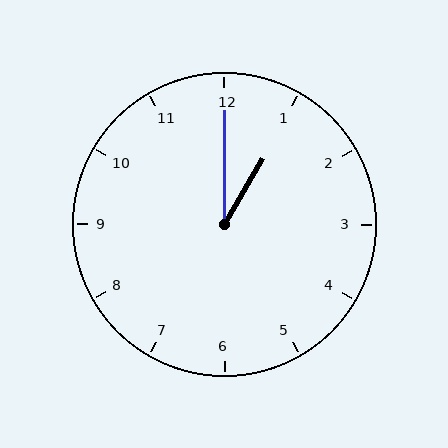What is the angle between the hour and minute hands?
Approximately 30 degrees.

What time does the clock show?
1:00.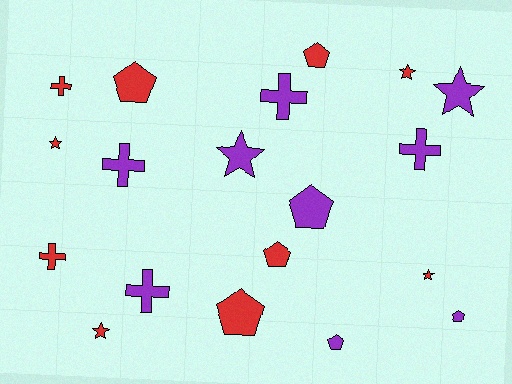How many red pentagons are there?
There are 4 red pentagons.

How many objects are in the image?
There are 19 objects.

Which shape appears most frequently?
Pentagon, with 7 objects.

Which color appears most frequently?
Red, with 10 objects.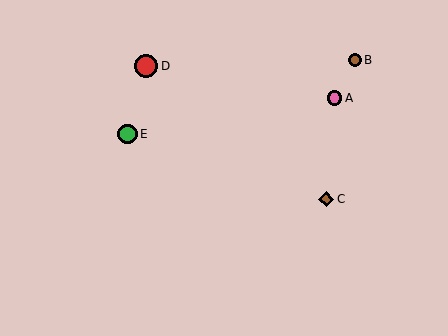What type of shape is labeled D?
Shape D is a red circle.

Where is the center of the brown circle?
The center of the brown circle is at (355, 60).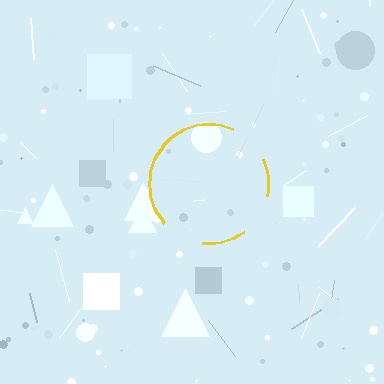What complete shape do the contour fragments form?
The contour fragments form a circle.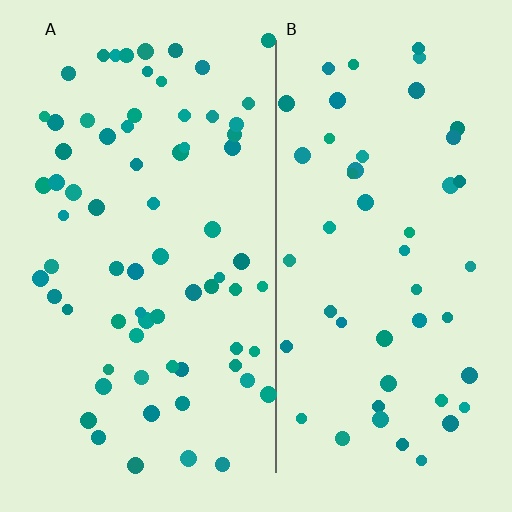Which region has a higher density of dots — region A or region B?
A (the left).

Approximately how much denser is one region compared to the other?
Approximately 1.4× — region A over region B.